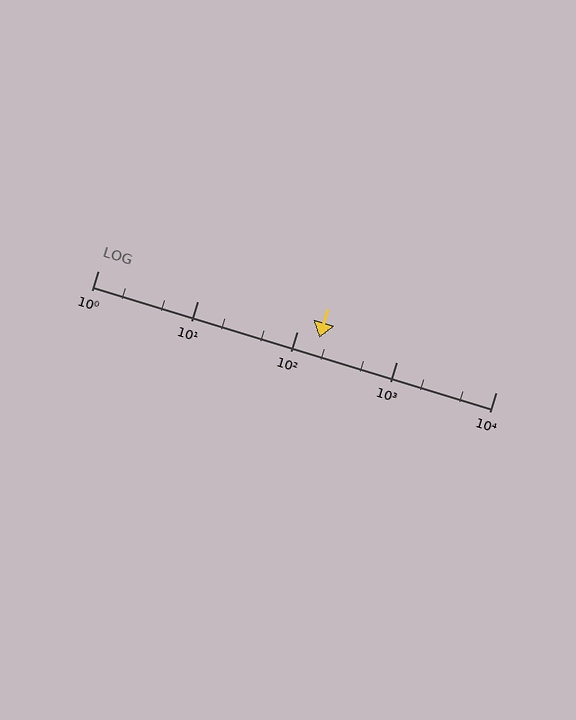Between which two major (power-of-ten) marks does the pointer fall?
The pointer is between 100 and 1000.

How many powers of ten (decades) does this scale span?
The scale spans 4 decades, from 1 to 10000.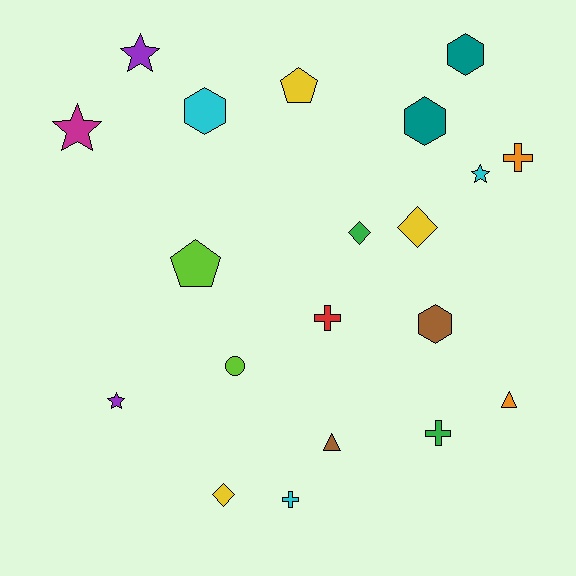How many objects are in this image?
There are 20 objects.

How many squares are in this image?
There are no squares.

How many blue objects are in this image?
There are no blue objects.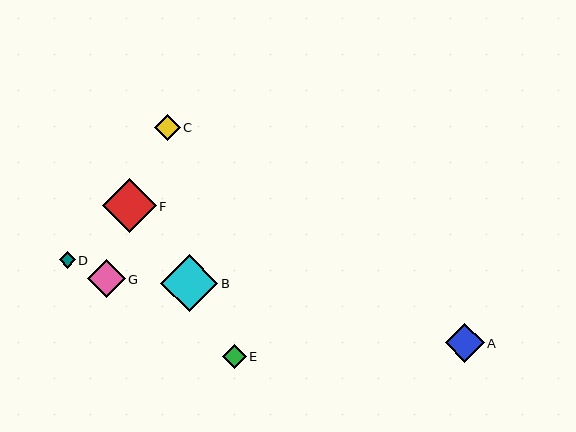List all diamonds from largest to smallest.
From largest to smallest: B, F, A, G, C, E, D.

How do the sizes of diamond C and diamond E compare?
Diamond C and diamond E are approximately the same size.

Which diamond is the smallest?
Diamond D is the smallest with a size of approximately 16 pixels.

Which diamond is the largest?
Diamond B is the largest with a size of approximately 57 pixels.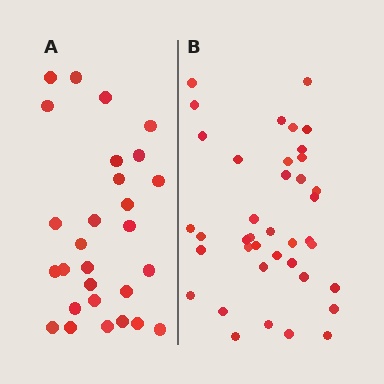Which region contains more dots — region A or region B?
Region B (the right region) has more dots.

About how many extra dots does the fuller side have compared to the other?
Region B has roughly 12 or so more dots than region A.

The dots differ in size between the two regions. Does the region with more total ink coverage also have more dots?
No. Region A has more total ink coverage because its dots are larger, but region B actually contains more individual dots. Total area can be misleading — the number of items is what matters here.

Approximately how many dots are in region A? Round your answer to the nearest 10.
About 30 dots. (The exact count is 28, which rounds to 30.)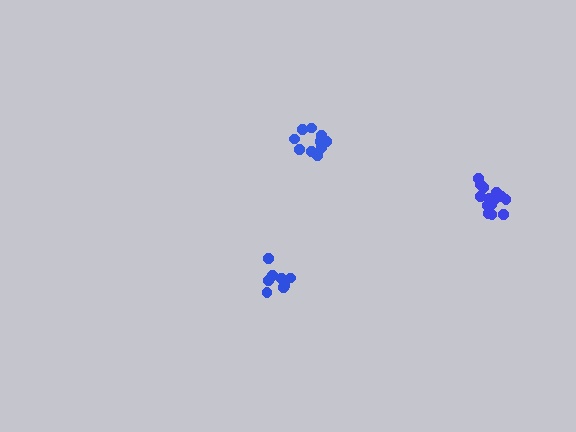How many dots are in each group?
Group 1: 10 dots, Group 2: 15 dots, Group 3: 9 dots (34 total).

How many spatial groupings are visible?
There are 3 spatial groupings.